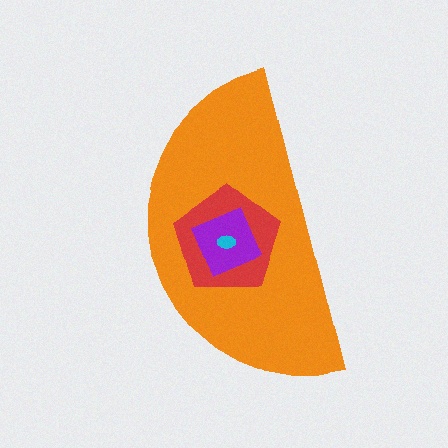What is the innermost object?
The cyan ellipse.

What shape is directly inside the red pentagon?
The purple diamond.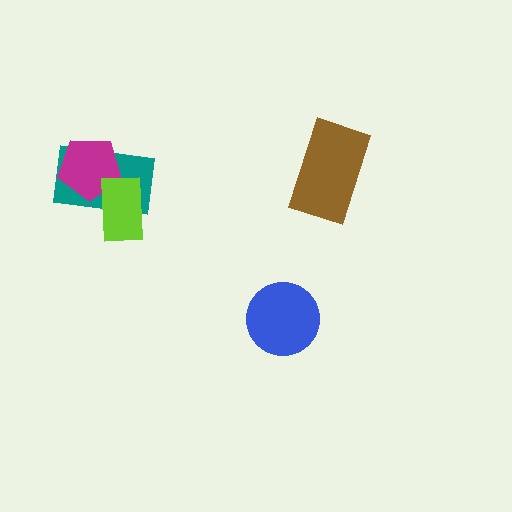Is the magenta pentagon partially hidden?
Yes, it is partially covered by another shape.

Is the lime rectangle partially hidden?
No, no other shape covers it.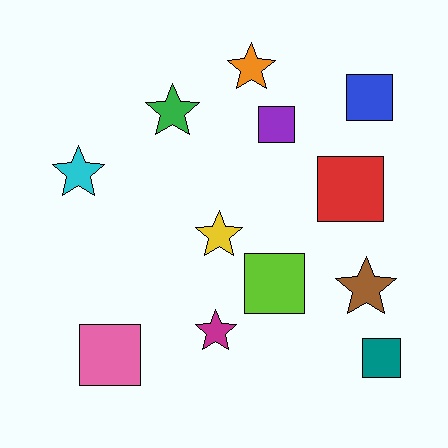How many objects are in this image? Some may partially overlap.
There are 12 objects.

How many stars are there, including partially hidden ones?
There are 6 stars.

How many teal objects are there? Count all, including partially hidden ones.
There is 1 teal object.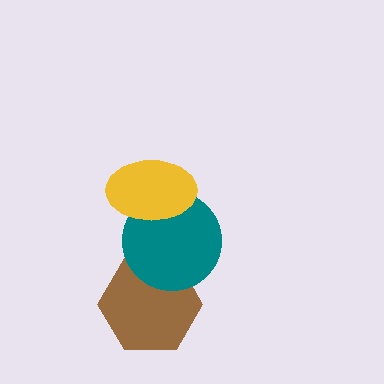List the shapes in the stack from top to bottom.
From top to bottom: the yellow ellipse, the teal circle, the brown hexagon.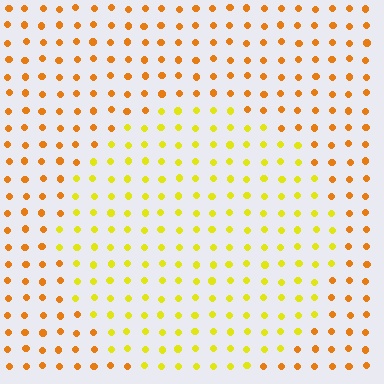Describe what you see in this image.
The image is filled with small orange elements in a uniform arrangement. A circle-shaped region is visible where the elements are tinted to a slightly different hue, forming a subtle color boundary.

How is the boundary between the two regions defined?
The boundary is defined purely by a slight shift in hue (about 32 degrees). Spacing, size, and orientation are identical on both sides.